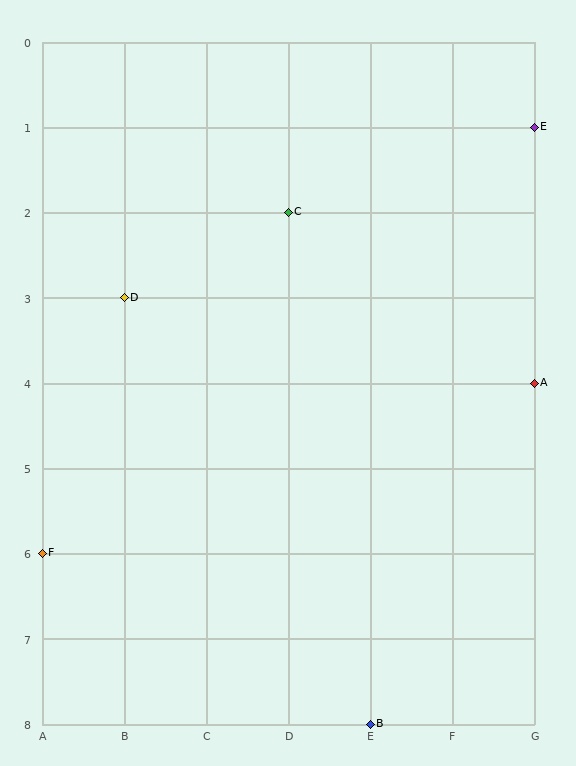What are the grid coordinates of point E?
Point E is at grid coordinates (G, 1).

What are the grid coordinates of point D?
Point D is at grid coordinates (B, 3).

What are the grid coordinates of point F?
Point F is at grid coordinates (A, 6).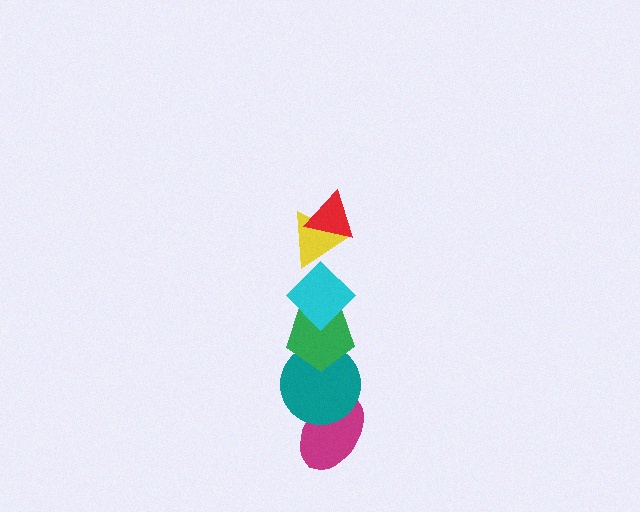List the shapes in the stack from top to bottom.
From top to bottom: the red triangle, the yellow triangle, the cyan diamond, the green pentagon, the teal circle, the magenta ellipse.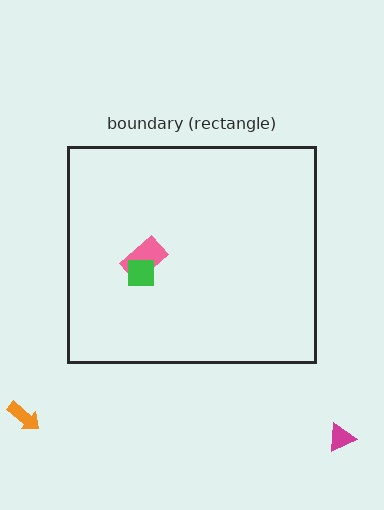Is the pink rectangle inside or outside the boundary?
Inside.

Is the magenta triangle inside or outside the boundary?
Outside.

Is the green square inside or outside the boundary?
Inside.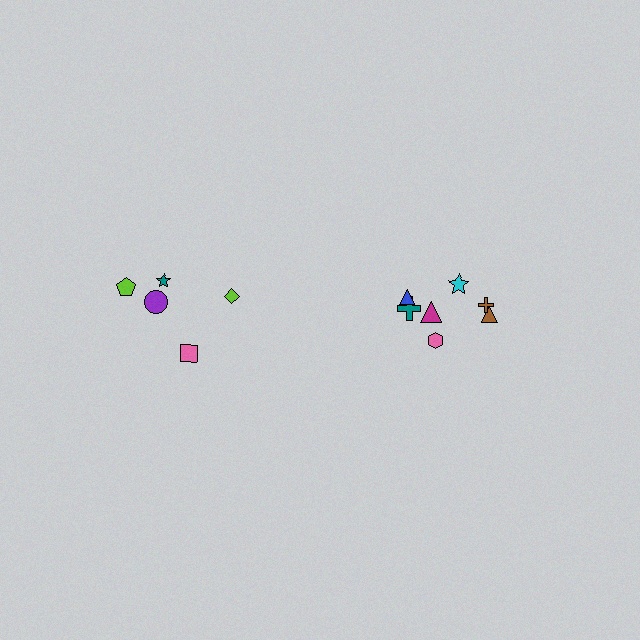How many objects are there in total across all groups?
There are 12 objects.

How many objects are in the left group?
There are 5 objects.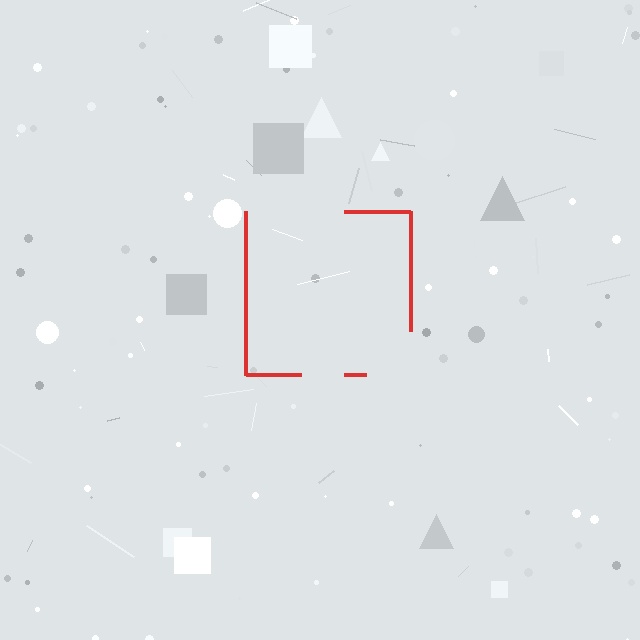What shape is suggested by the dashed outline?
The dashed outline suggests a square.